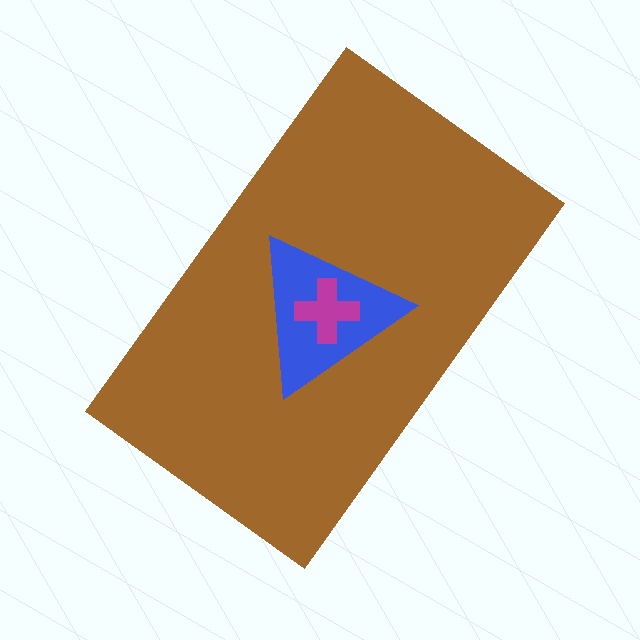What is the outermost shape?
The brown rectangle.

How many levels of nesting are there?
3.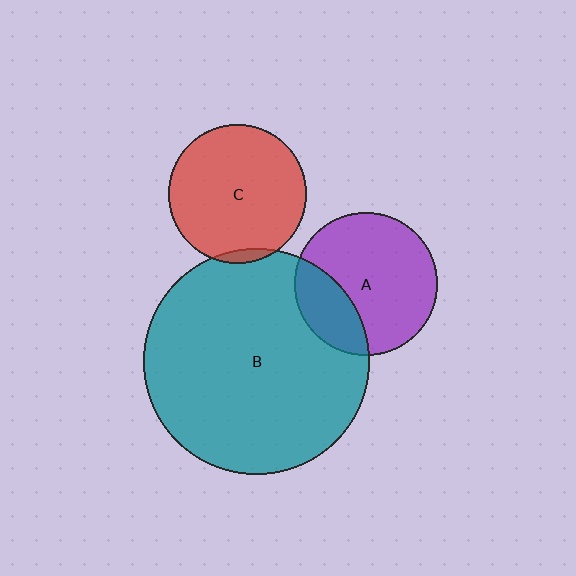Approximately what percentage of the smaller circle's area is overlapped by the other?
Approximately 25%.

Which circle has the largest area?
Circle B (teal).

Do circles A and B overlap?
Yes.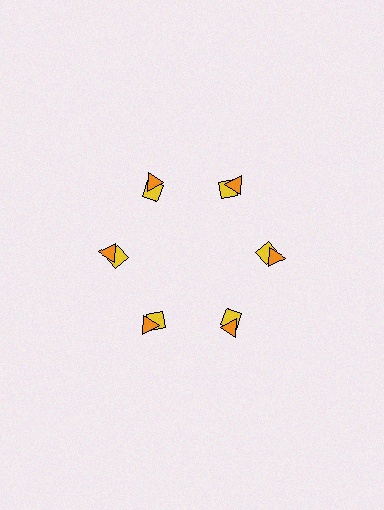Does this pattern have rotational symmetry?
Yes, this pattern has 6-fold rotational symmetry. It looks the same after rotating 60 degrees around the center.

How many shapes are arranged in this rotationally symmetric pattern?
There are 12 shapes, arranged in 6 groups of 2.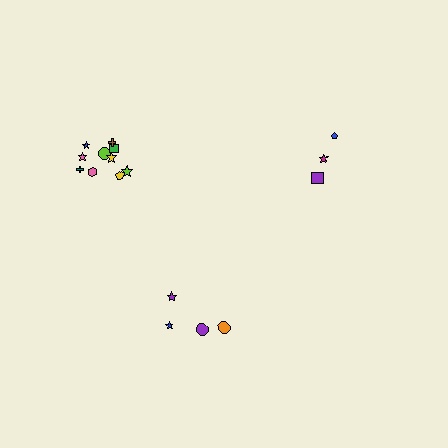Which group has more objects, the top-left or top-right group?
The top-left group.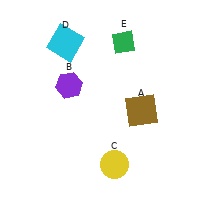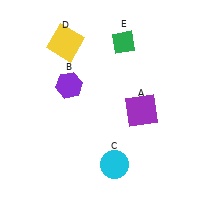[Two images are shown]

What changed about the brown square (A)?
In Image 1, A is brown. In Image 2, it changed to purple.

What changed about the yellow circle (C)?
In Image 1, C is yellow. In Image 2, it changed to cyan.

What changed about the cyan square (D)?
In Image 1, D is cyan. In Image 2, it changed to yellow.